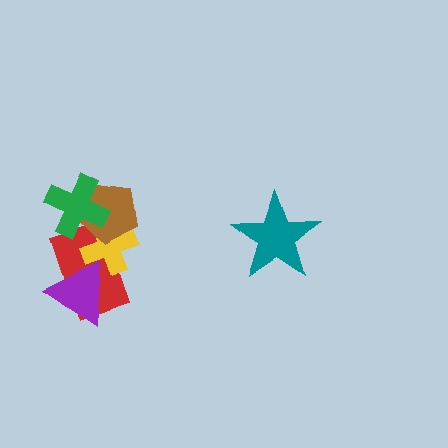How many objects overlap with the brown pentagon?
3 objects overlap with the brown pentagon.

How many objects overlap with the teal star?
0 objects overlap with the teal star.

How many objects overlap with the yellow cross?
4 objects overlap with the yellow cross.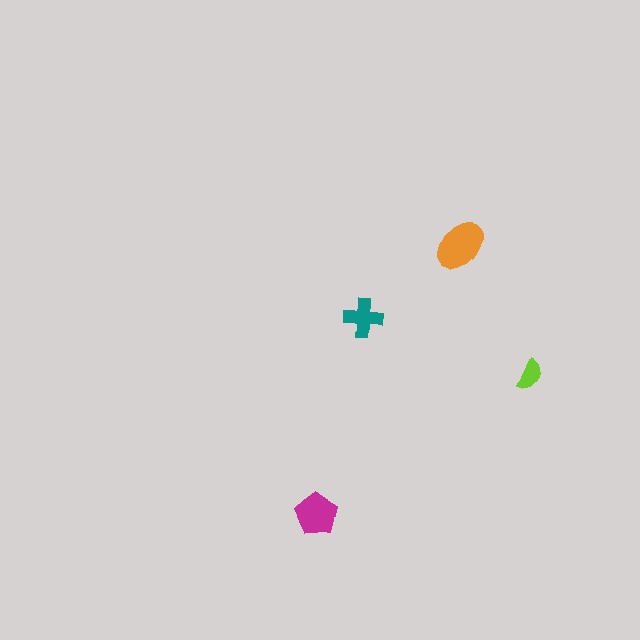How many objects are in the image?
There are 4 objects in the image.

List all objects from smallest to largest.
The lime semicircle, the teal cross, the magenta pentagon, the orange ellipse.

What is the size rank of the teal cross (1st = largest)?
3rd.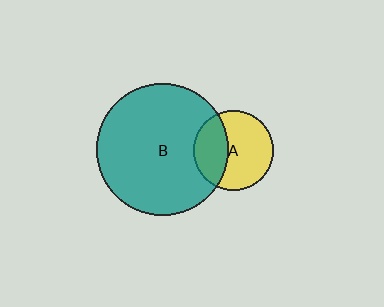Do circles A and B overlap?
Yes.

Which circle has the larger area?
Circle B (teal).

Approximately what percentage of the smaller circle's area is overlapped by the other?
Approximately 35%.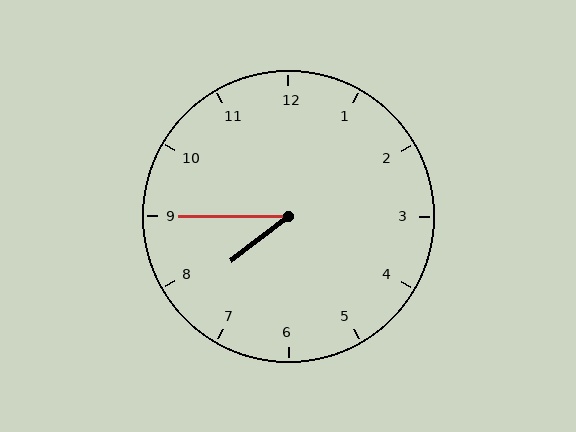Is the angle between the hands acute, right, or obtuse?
It is acute.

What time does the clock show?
7:45.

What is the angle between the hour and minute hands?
Approximately 38 degrees.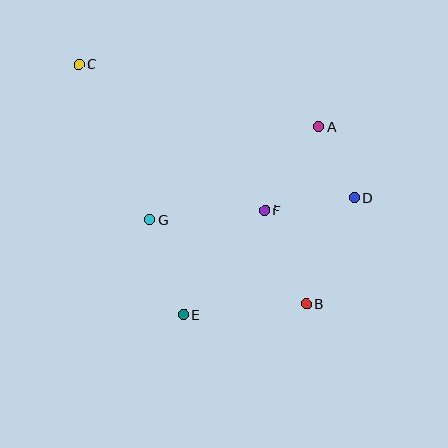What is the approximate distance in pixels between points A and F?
The distance between A and F is approximately 100 pixels.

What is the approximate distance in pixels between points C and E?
The distance between C and E is approximately 272 pixels.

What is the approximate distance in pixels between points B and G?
The distance between B and G is approximately 177 pixels.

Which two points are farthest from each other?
Points B and C are farthest from each other.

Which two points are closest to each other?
Points A and D are closest to each other.